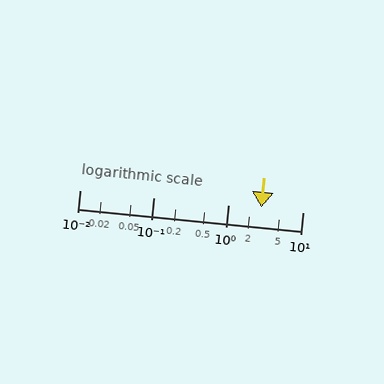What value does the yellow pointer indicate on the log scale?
The pointer indicates approximately 2.8.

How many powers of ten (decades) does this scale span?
The scale spans 3 decades, from 0.01 to 10.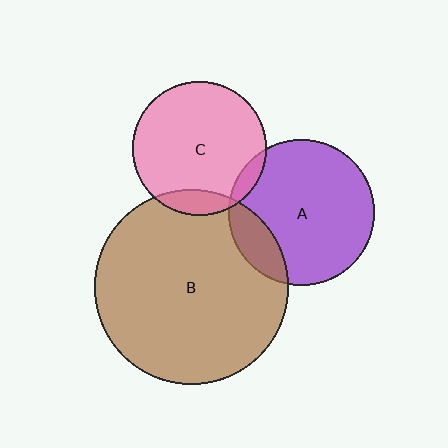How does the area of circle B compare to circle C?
Approximately 2.1 times.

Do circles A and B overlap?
Yes.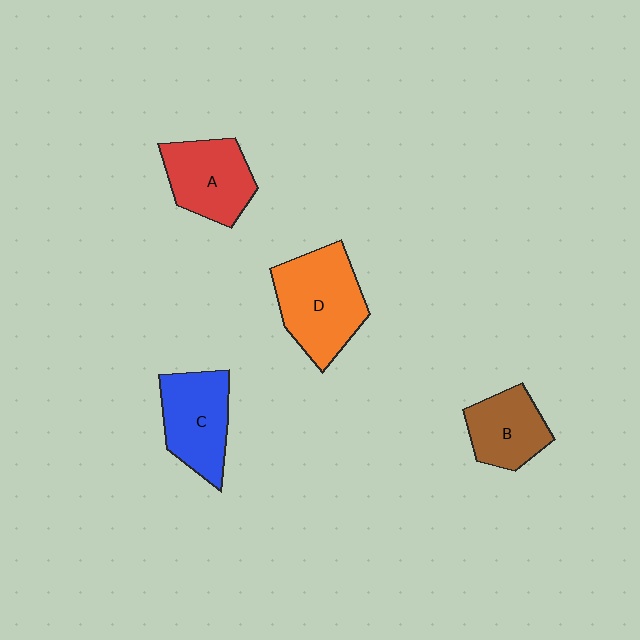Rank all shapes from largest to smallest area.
From largest to smallest: D (orange), C (blue), A (red), B (brown).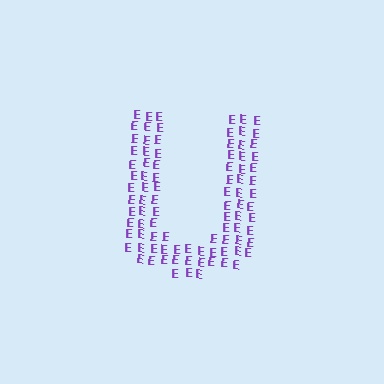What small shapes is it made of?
It is made of small letter E's.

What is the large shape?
The large shape is the letter U.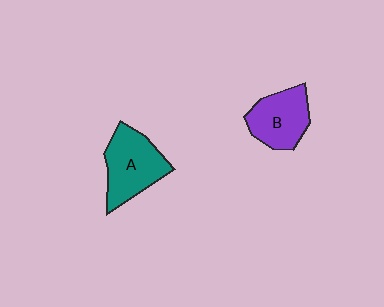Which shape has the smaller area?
Shape B (purple).